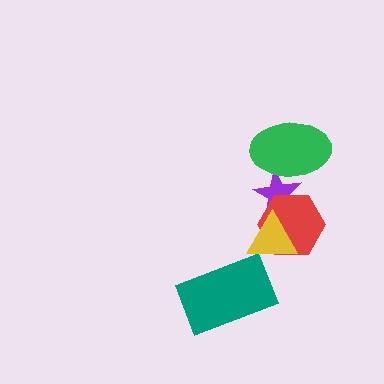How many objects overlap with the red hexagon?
2 objects overlap with the red hexagon.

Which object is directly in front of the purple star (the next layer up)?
The red hexagon is directly in front of the purple star.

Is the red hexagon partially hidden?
Yes, it is partially covered by another shape.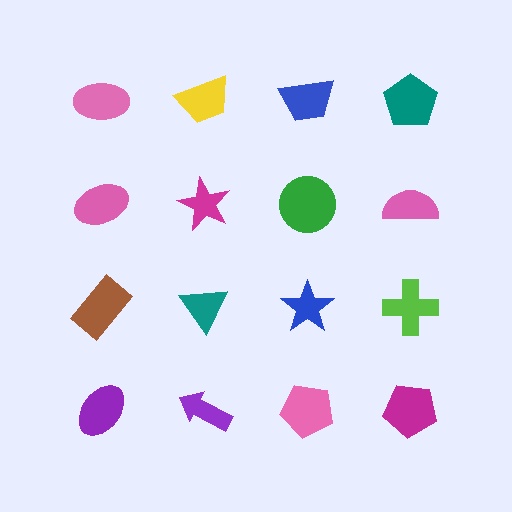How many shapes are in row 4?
4 shapes.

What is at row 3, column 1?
A brown rectangle.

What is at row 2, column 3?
A green circle.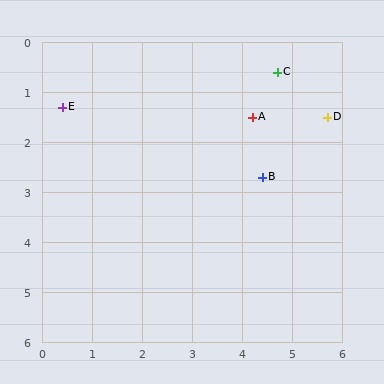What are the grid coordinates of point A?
Point A is at approximately (4.2, 1.5).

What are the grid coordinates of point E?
Point E is at approximately (0.4, 1.3).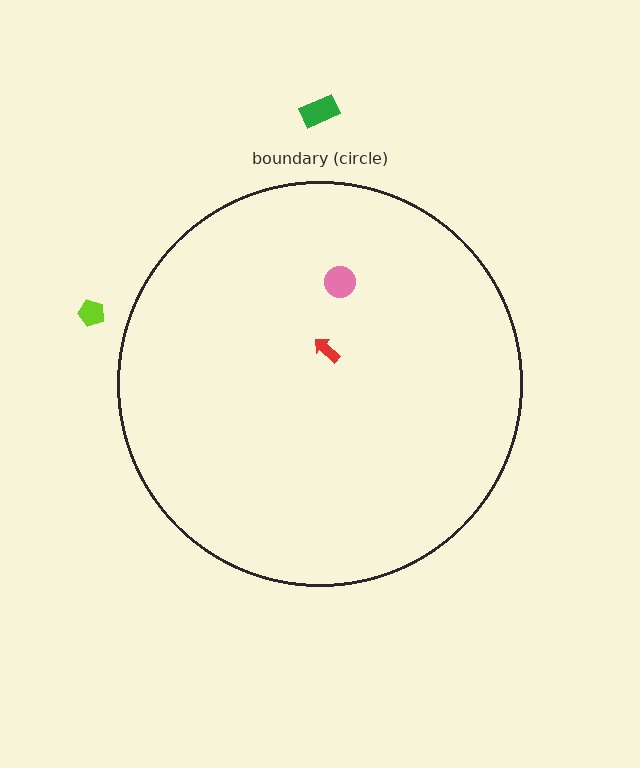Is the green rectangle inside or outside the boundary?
Outside.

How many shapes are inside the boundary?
2 inside, 2 outside.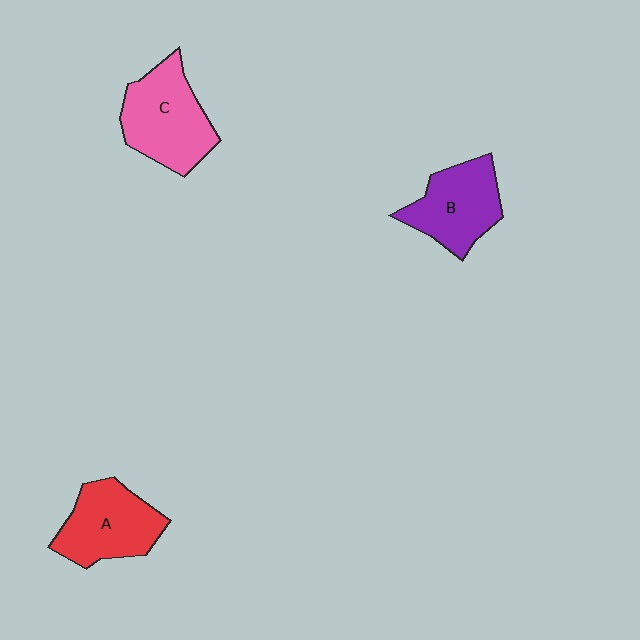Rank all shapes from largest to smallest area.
From largest to smallest: C (pink), A (red), B (purple).